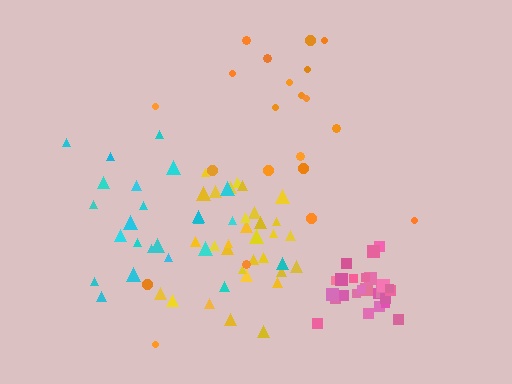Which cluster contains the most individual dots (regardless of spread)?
Yellow (32).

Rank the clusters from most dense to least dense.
pink, yellow, cyan, orange.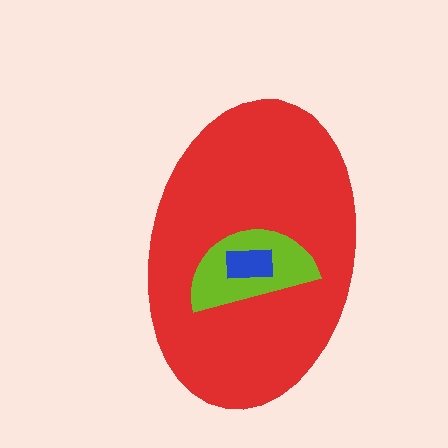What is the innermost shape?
The blue rectangle.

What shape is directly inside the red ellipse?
The lime semicircle.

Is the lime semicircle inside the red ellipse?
Yes.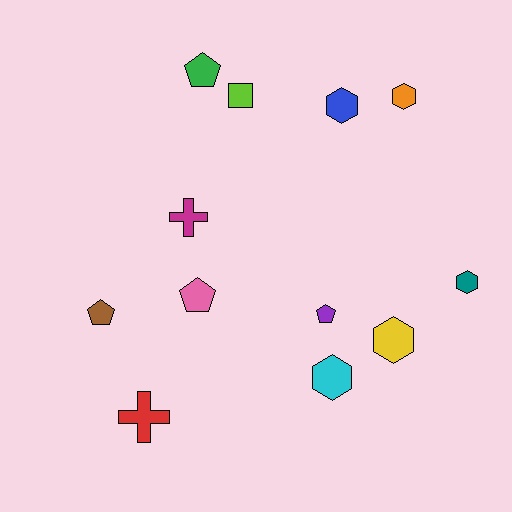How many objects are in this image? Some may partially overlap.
There are 12 objects.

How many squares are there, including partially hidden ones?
There is 1 square.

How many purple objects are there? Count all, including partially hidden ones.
There is 1 purple object.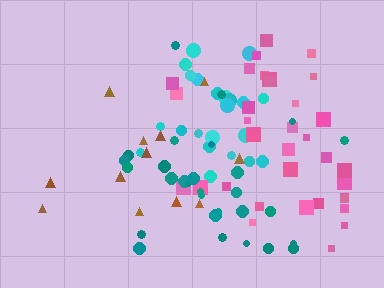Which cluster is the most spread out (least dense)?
Brown.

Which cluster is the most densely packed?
Cyan.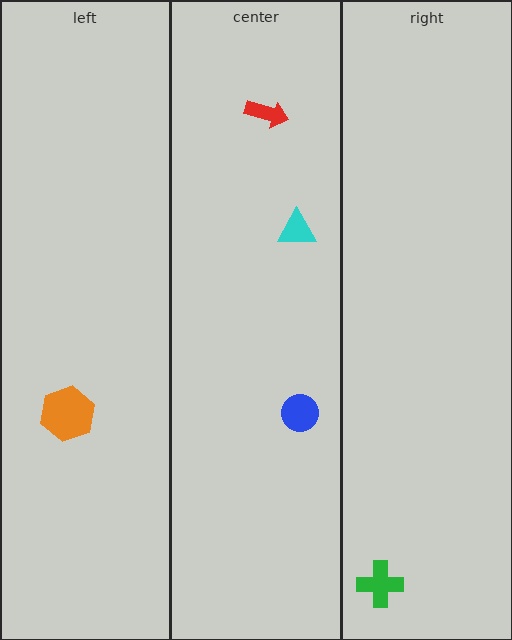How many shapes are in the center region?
3.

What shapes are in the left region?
The orange hexagon.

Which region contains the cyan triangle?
The center region.